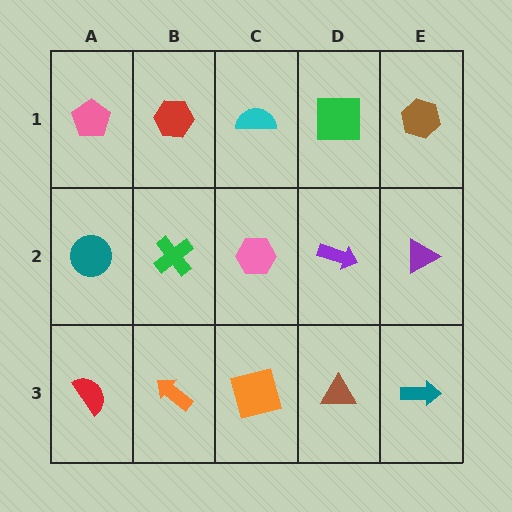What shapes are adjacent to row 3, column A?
A teal circle (row 2, column A), an orange arrow (row 3, column B).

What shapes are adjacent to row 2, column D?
A green square (row 1, column D), a brown triangle (row 3, column D), a pink hexagon (row 2, column C), a purple triangle (row 2, column E).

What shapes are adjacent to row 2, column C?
A cyan semicircle (row 1, column C), an orange square (row 3, column C), a green cross (row 2, column B), a purple arrow (row 2, column D).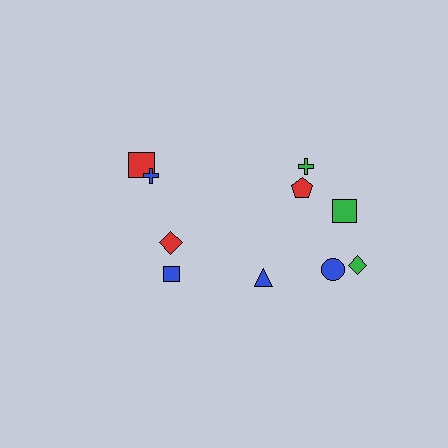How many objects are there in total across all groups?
There are 10 objects.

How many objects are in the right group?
There are 6 objects.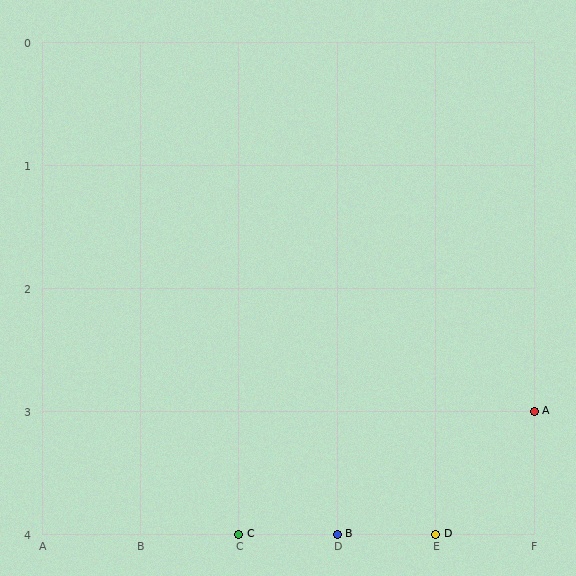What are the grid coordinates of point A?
Point A is at grid coordinates (F, 3).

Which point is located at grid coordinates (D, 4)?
Point B is at (D, 4).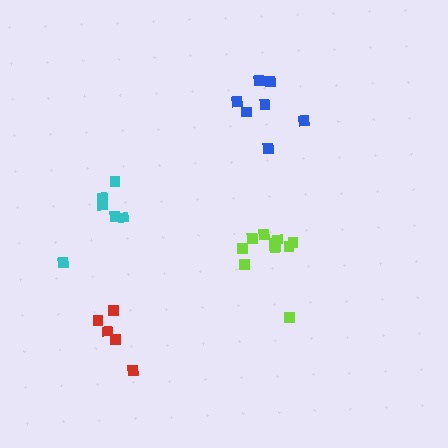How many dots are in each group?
Group 1: 11 dots, Group 2: 6 dots, Group 3: 7 dots, Group 4: 5 dots (29 total).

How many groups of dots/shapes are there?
There are 4 groups.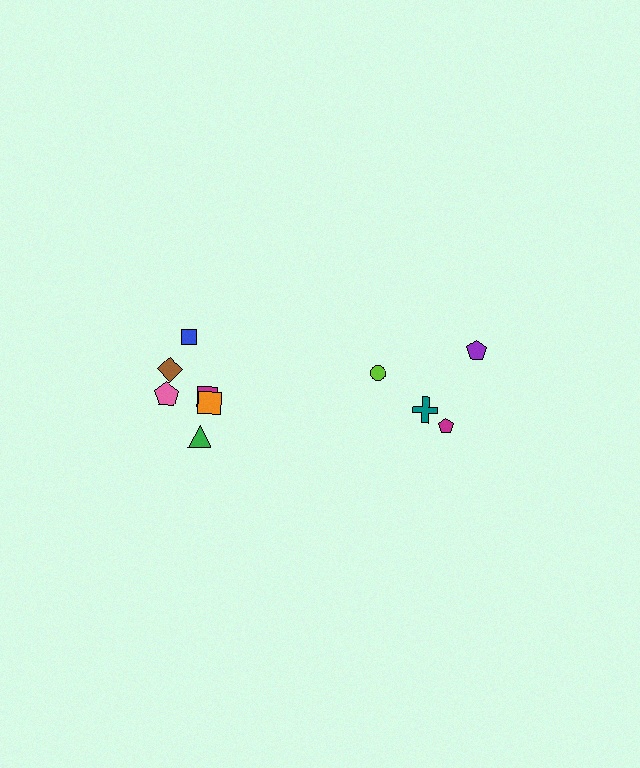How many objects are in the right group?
There are 4 objects.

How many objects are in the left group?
There are 6 objects.